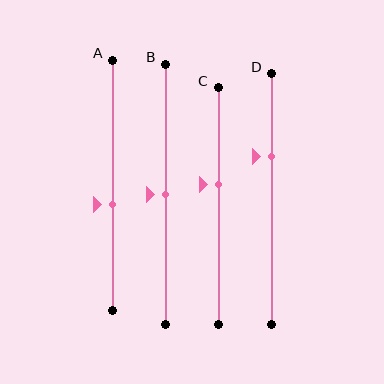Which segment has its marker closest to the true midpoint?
Segment B has its marker closest to the true midpoint.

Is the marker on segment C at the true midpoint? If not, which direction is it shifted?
No, the marker on segment C is shifted upward by about 9% of the segment length.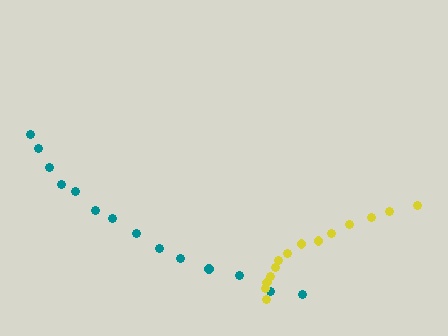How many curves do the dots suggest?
There are 2 distinct paths.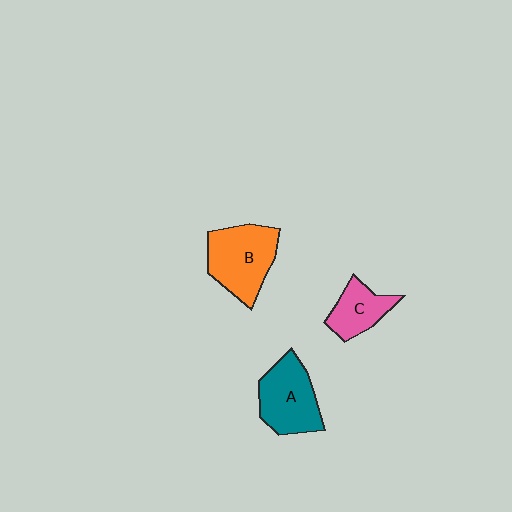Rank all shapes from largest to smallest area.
From largest to smallest: B (orange), A (teal), C (pink).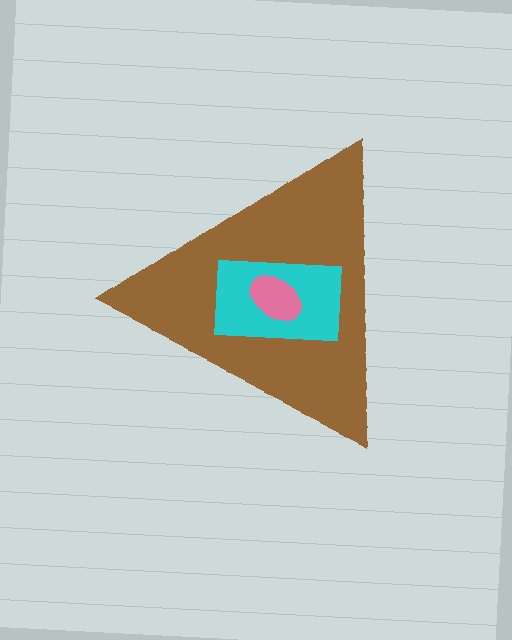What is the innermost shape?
The pink ellipse.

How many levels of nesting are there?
3.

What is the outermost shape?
The brown triangle.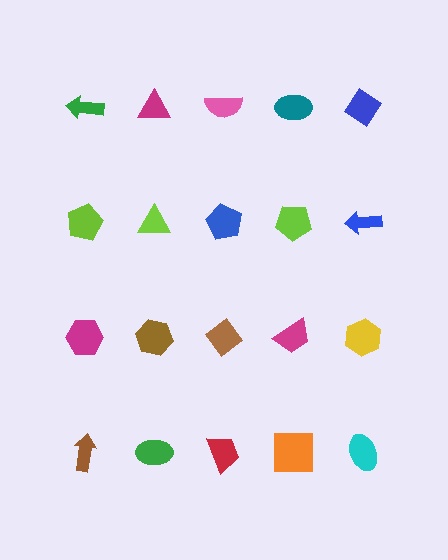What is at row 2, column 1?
A lime pentagon.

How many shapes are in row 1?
5 shapes.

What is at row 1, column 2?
A magenta triangle.